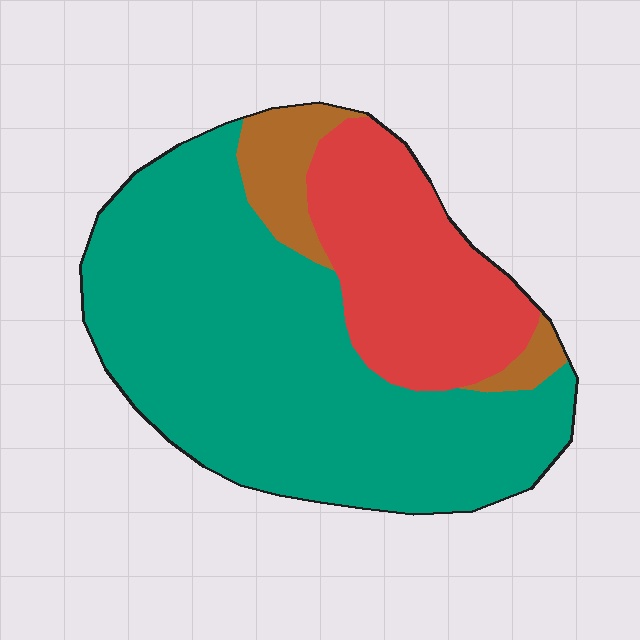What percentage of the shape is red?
Red covers about 25% of the shape.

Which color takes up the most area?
Teal, at roughly 65%.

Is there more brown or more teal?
Teal.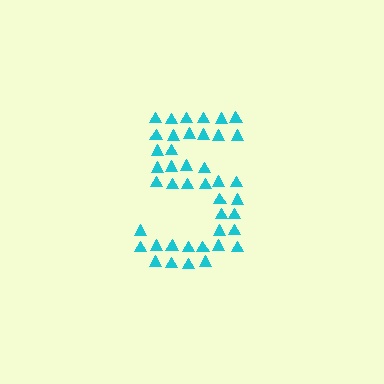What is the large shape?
The large shape is the digit 5.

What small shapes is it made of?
It is made of small triangles.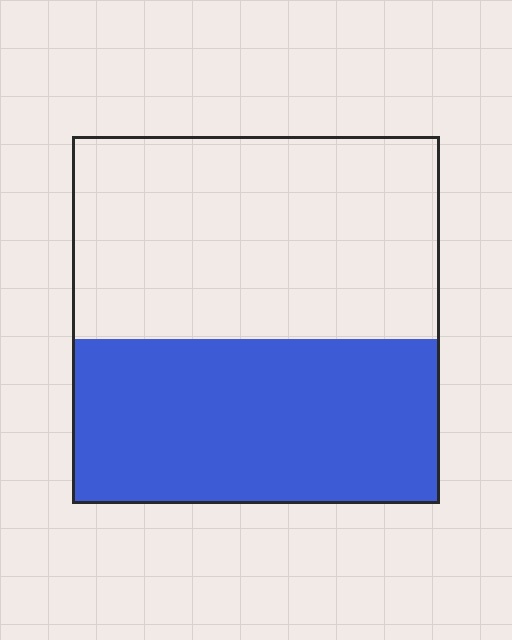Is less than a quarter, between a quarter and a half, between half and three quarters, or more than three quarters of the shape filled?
Between a quarter and a half.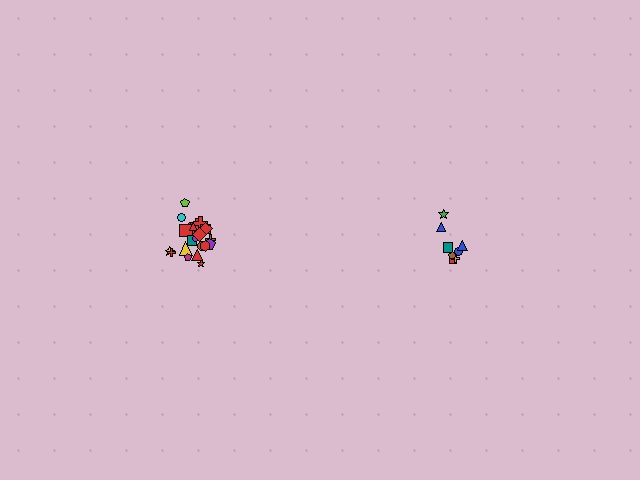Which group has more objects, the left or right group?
The left group.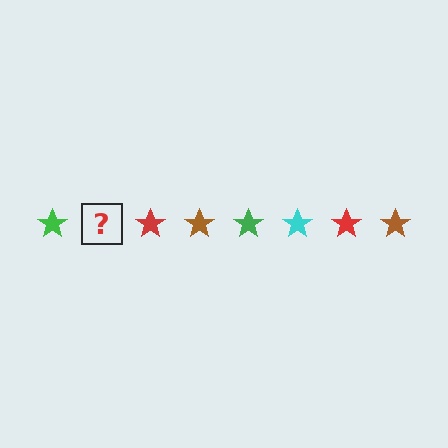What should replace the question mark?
The question mark should be replaced with a cyan star.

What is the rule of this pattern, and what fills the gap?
The rule is that the pattern cycles through green, cyan, red, brown stars. The gap should be filled with a cyan star.